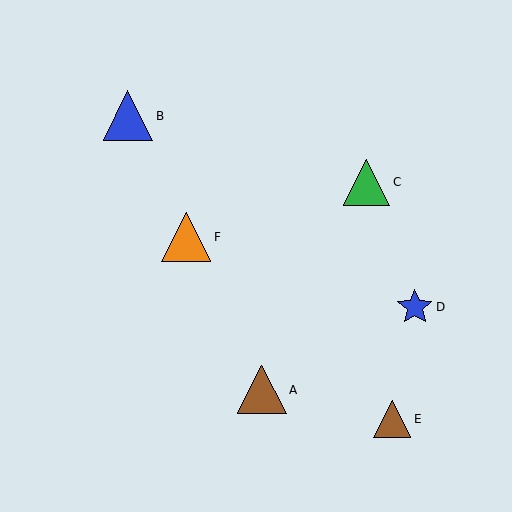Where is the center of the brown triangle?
The center of the brown triangle is at (392, 419).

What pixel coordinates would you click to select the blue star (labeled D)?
Click at (415, 307) to select the blue star D.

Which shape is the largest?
The blue triangle (labeled B) is the largest.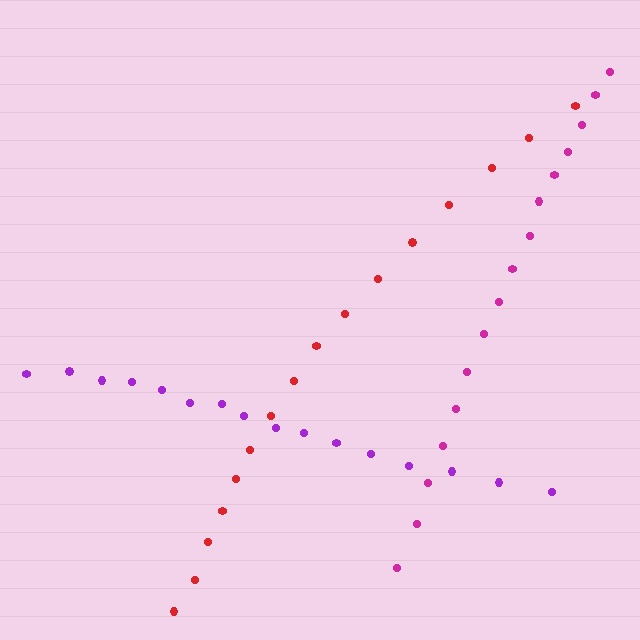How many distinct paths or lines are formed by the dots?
There are 3 distinct paths.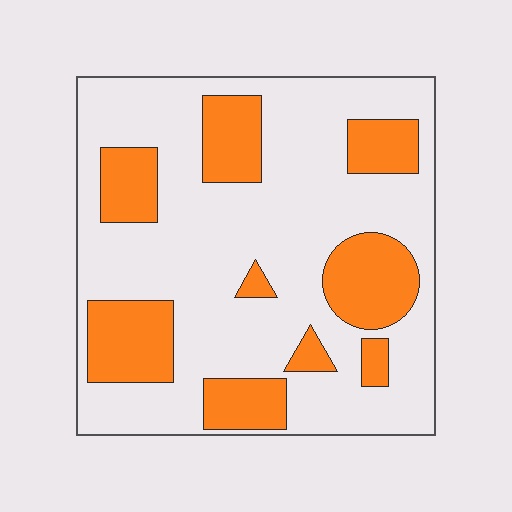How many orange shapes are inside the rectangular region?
9.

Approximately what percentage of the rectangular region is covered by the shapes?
Approximately 30%.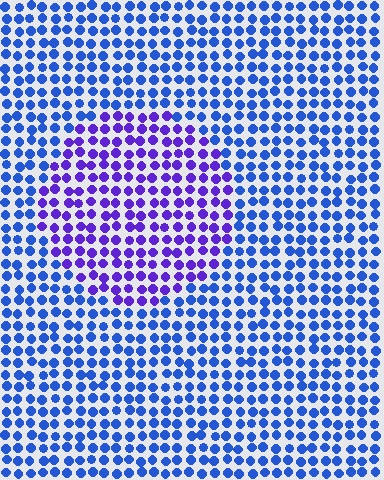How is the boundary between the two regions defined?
The boundary is defined purely by a slight shift in hue (about 38 degrees). Spacing, size, and orientation are identical on both sides.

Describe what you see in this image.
The image is filled with small blue elements in a uniform arrangement. A circle-shaped region is visible where the elements are tinted to a slightly different hue, forming a subtle color boundary.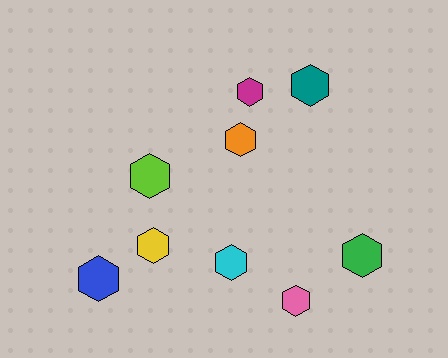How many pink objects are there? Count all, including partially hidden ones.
There is 1 pink object.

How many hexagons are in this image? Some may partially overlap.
There are 9 hexagons.